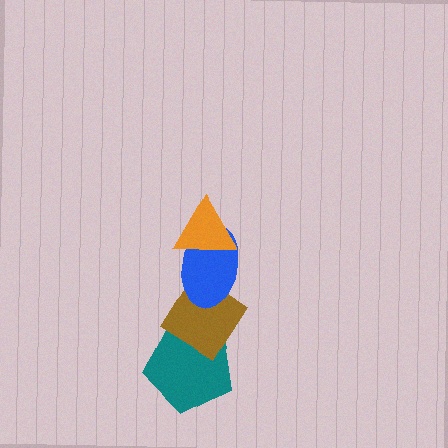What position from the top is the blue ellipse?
The blue ellipse is 2nd from the top.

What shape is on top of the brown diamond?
The blue ellipse is on top of the brown diamond.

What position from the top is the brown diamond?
The brown diamond is 3rd from the top.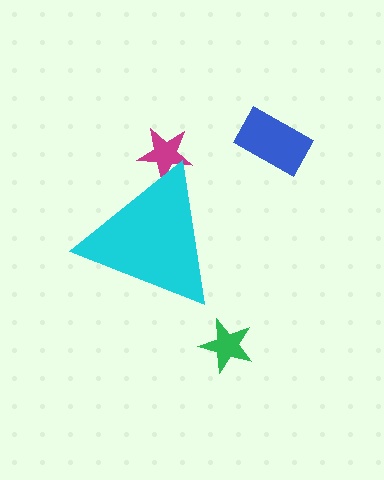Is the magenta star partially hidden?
Yes, the magenta star is partially hidden behind the cyan triangle.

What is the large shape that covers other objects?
A cyan triangle.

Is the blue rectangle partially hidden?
No, the blue rectangle is fully visible.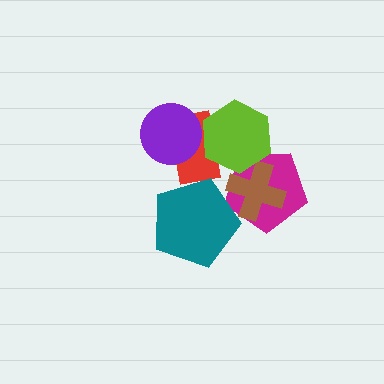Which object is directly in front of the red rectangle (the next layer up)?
The purple circle is directly in front of the red rectangle.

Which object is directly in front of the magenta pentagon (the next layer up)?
The brown cross is directly in front of the magenta pentagon.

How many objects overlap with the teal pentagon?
1 object overlaps with the teal pentagon.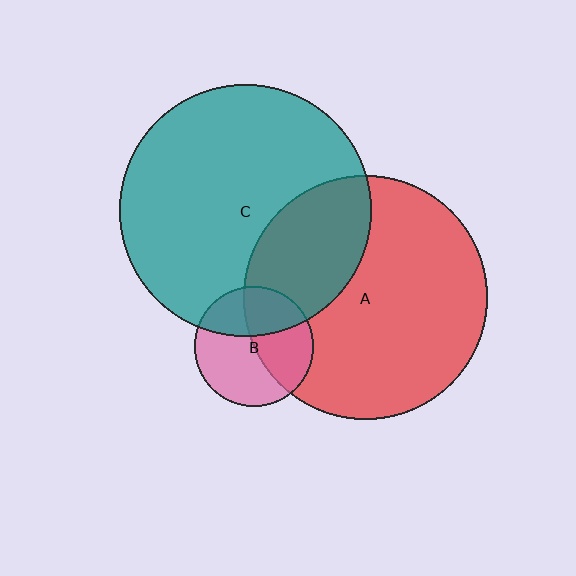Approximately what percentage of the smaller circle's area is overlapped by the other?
Approximately 30%.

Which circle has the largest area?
Circle C (teal).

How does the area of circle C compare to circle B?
Approximately 4.5 times.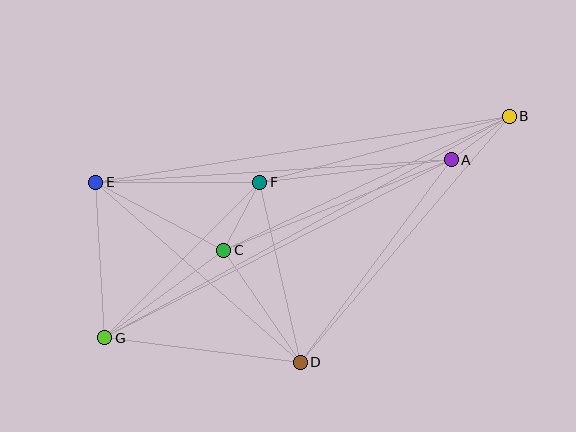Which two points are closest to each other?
Points A and B are closest to each other.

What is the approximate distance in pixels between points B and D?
The distance between B and D is approximately 323 pixels.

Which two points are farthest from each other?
Points B and G are farthest from each other.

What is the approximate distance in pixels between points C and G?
The distance between C and G is approximately 148 pixels.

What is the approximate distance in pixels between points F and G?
The distance between F and G is approximately 220 pixels.